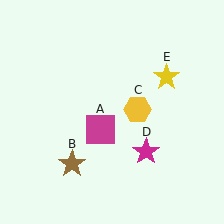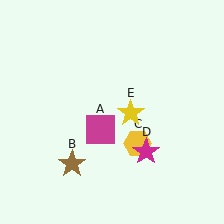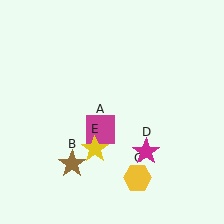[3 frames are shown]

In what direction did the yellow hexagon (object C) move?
The yellow hexagon (object C) moved down.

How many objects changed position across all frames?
2 objects changed position: yellow hexagon (object C), yellow star (object E).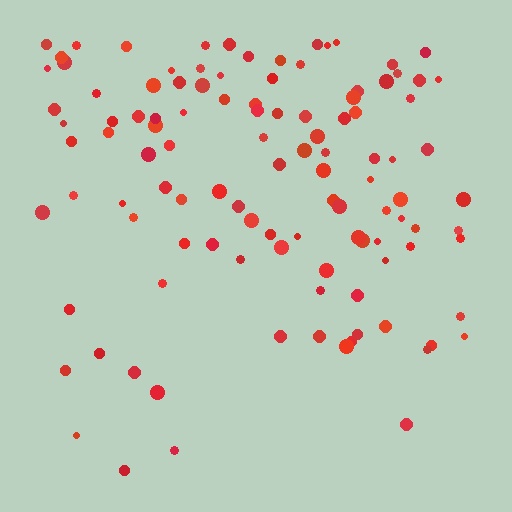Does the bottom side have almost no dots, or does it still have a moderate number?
Still a moderate number, just noticeably fewer than the top.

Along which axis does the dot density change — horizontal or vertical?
Vertical.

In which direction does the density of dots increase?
From bottom to top, with the top side densest.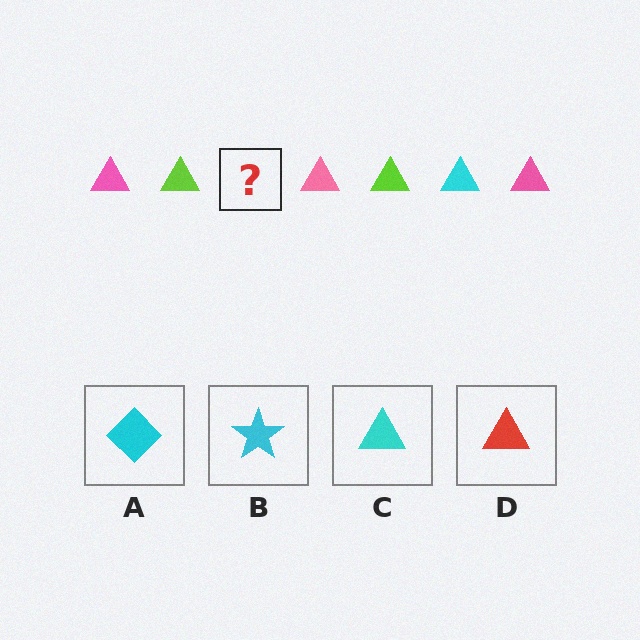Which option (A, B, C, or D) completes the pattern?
C.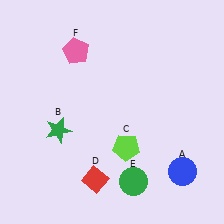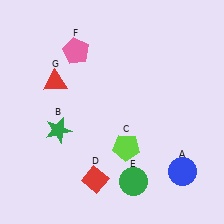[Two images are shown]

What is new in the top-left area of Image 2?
A red triangle (G) was added in the top-left area of Image 2.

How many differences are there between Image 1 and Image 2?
There is 1 difference between the two images.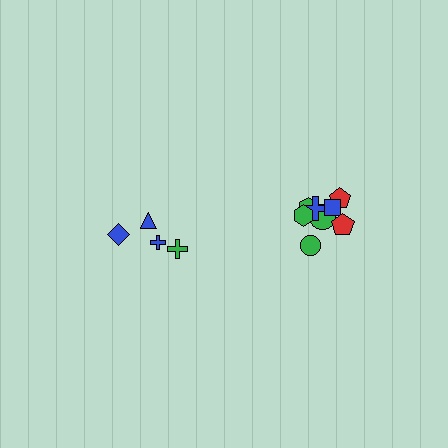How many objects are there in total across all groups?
There are 12 objects.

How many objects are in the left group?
There are 4 objects.